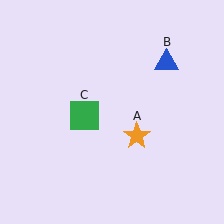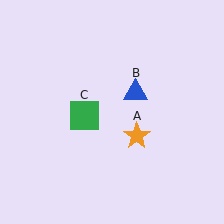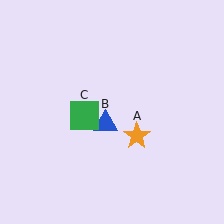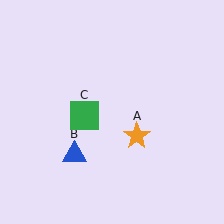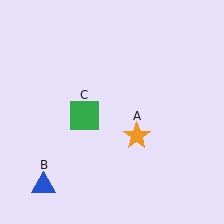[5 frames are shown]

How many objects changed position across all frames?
1 object changed position: blue triangle (object B).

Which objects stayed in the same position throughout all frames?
Orange star (object A) and green square (object C) remained stationary.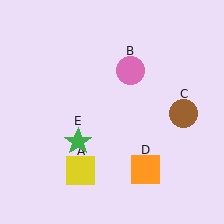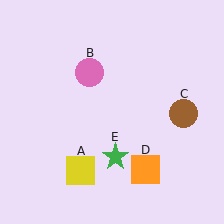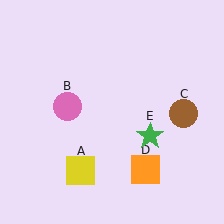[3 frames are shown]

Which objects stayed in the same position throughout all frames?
Yellow square (object A) and brown circle (object C) and orange square (object D) remained stationary.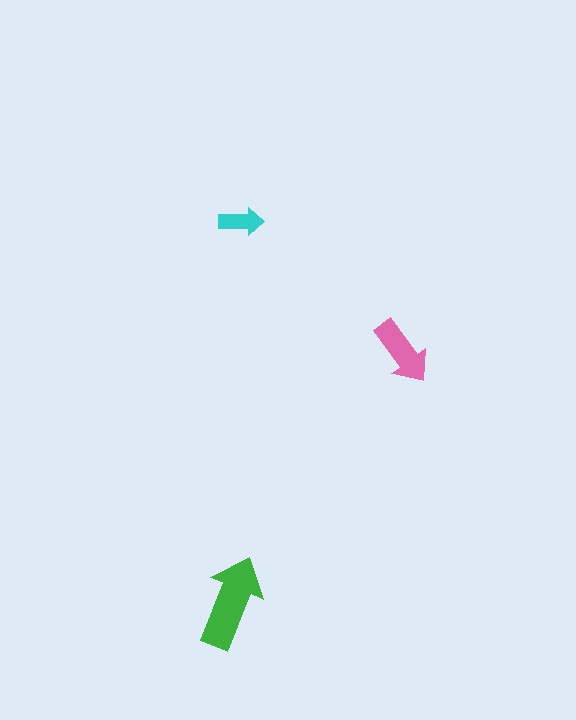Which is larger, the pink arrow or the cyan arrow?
The pink one.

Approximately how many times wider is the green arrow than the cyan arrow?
About 2 times wider.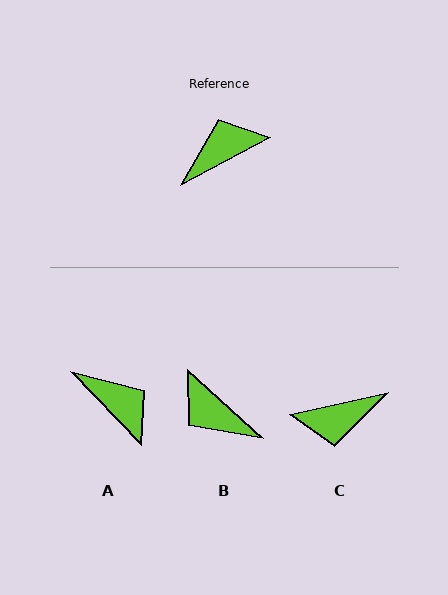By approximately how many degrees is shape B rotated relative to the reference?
Approximately 110 degrees counter-clockwise.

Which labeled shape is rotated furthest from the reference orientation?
C, about 164 degrees away.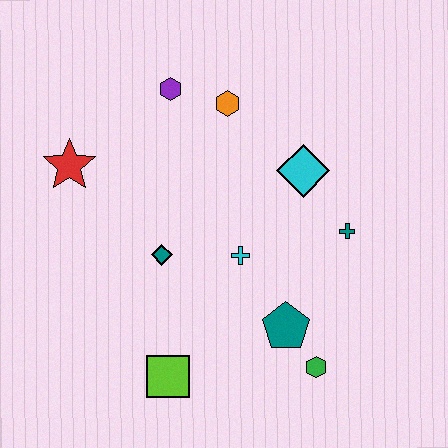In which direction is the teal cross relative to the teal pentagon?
The teal cross is above the teal pentagon.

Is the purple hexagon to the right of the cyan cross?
No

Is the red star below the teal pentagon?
No